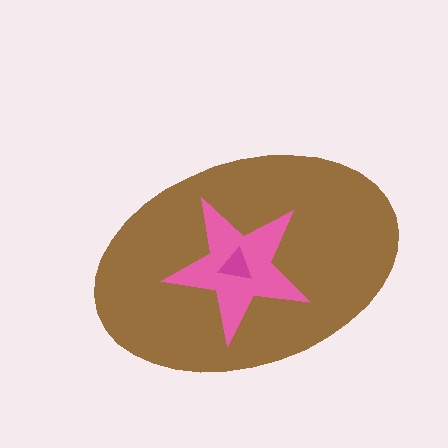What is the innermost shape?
The magenta triangle.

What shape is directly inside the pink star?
The magenta triangle.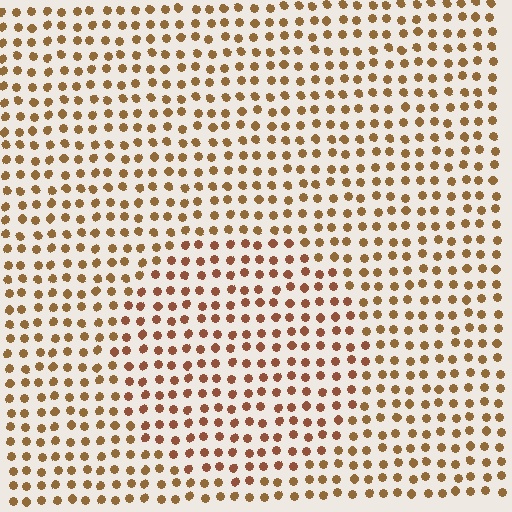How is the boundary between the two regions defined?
The boundary is defined purely by a slight shift in hue (about 17 degrees). Spacing, size, and orientation are identical on both sides.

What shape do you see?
I see a circle.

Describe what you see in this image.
The image is filled with small brown elements in a uniform arrangement. A circle-shaped region is visible where the elements are tinted to a slightly different hue, forming a subtle color boundary.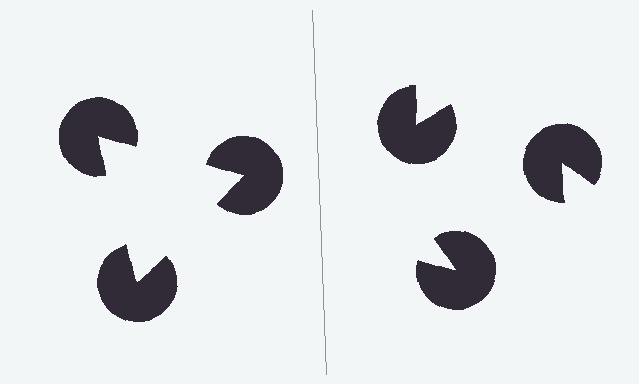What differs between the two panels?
The pac-man discs are positioned identically on both sides; only the wedge orientations differ. On the left they align to a triangle; on the right they are misaligned.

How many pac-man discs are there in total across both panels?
6 — 3 on each side.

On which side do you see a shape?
An illusory triangle appears on the left side. On the right side the wedge cuts are rotated, so no coherent shape forms.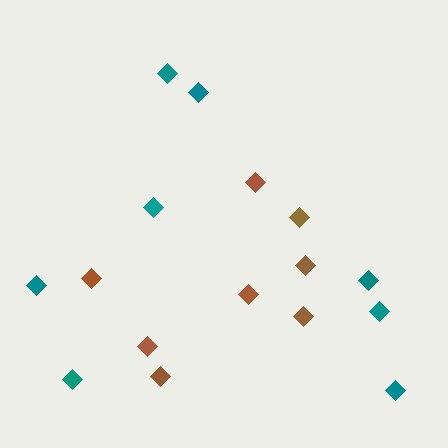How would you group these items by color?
There are 2 groups: one group of teal diamonds (8) and one group of brown diamonds (8).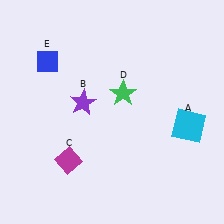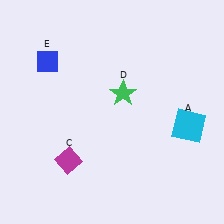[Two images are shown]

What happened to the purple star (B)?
The purple star (B) was removed in Image 2. It was in the top-left area of Image 1.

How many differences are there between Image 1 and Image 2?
There is 1 difference between the two images.